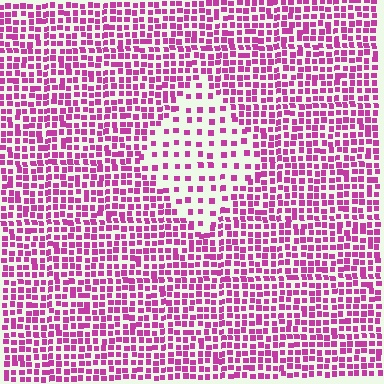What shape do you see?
I see a diamond.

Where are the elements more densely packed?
The elements are more densely packed outside the diamond boundary.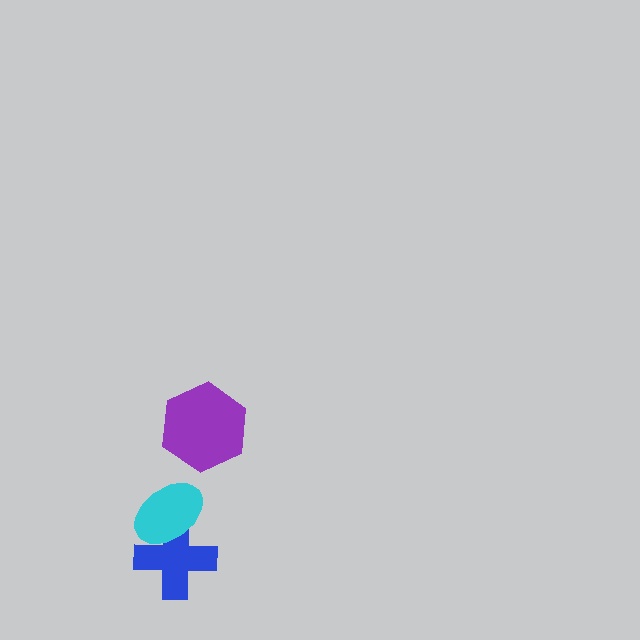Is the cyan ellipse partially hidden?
No, no other shape covers it.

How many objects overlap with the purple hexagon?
0 objects overlap with the purple hexagon.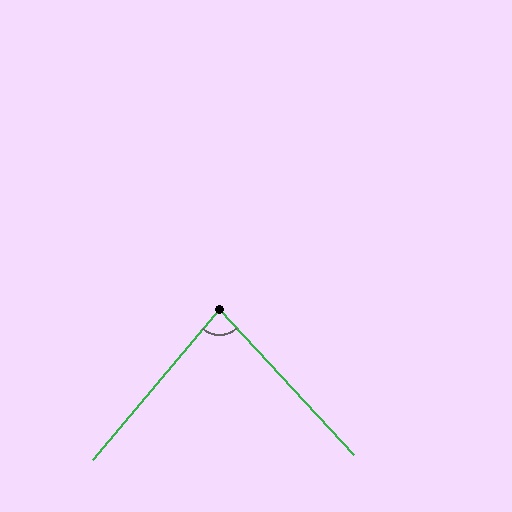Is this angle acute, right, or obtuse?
It is acute.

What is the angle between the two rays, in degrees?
Approximately 83 degrees.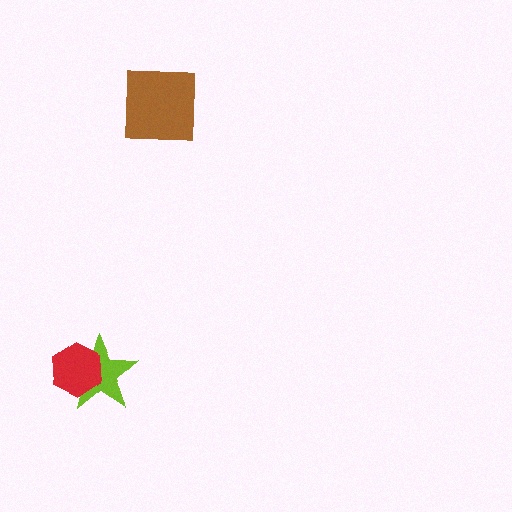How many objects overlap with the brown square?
0 objects overlap with the brown square.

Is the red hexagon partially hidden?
No, no other shape covers it.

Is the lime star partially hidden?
Yes, it is partially covered by another shape.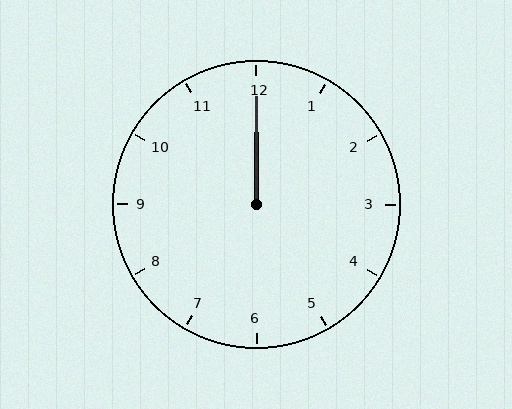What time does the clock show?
12:00.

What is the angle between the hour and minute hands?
Approximately 0 degrees.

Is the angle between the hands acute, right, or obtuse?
It is acute.